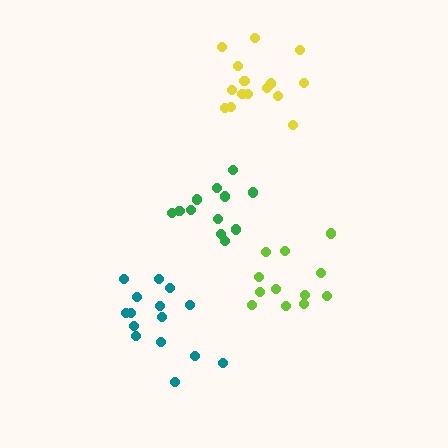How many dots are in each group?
Group 1: 12 dots, Group 2: 15 dots, Group 3: 14 dots, Group 4: 15 dots (56 total).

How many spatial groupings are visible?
There are 4 spatial groupings.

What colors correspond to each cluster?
The clusters are colored: lime, teal, green, yellow.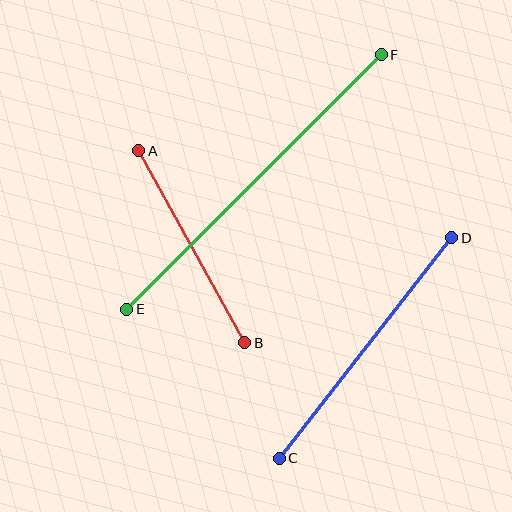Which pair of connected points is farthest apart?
Points E and F are farthest apart.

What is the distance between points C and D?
The distance is approximately 280 pixels.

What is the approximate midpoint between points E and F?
The midpoint is at approximately (254, 182) pixels.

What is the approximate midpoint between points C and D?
The midpoint is at approximately (366, 348) pixels.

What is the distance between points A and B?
The distance is approximately 219 pixels.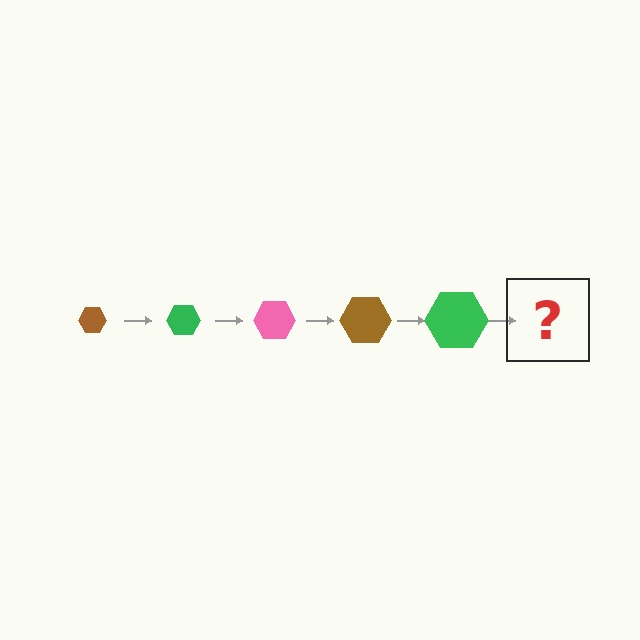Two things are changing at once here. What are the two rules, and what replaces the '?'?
The two rules are that the hexagon grows larger each step and the color cycles through brown, green, and pink. The '?' should be a pink hexagon, larger than the previous one.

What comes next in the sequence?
The next element should be a pink hexagon, larger than the previous one.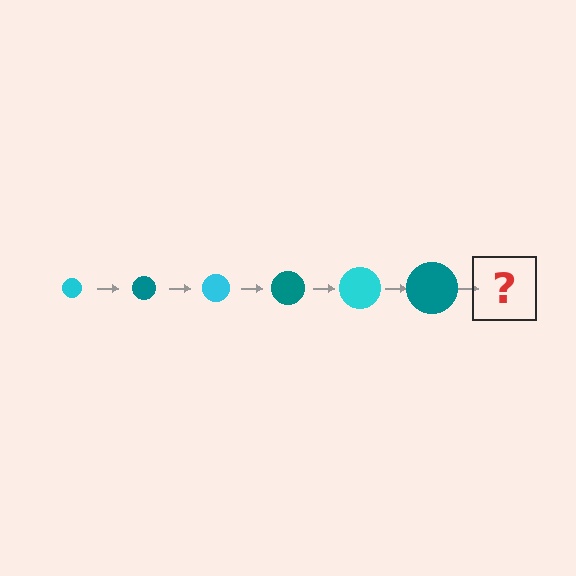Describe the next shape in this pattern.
It should be a cyan circle, larger than the previous one.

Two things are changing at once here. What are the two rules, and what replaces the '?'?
The two rules are that the circle grows larger each step and the color cycles through cyan and teal. The '?' should be a cyan circle, larger than the previous one.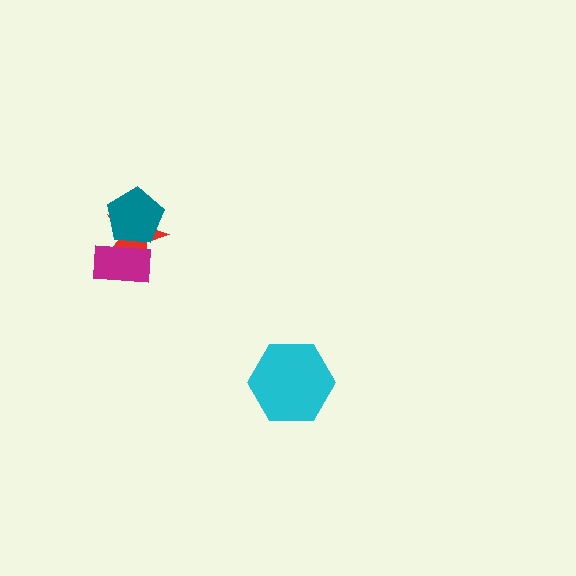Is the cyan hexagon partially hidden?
No, no other shape covers it.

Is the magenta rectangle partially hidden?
Yes, it is partially covered by another shape.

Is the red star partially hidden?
Yes, it is partially covered by another shape.